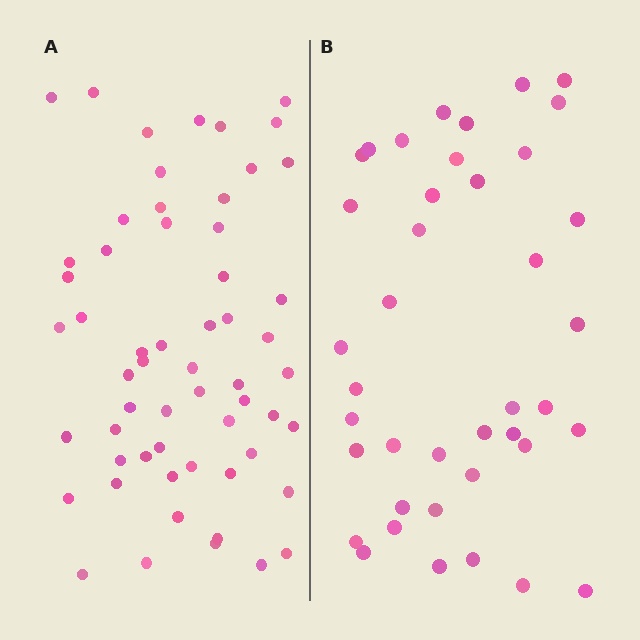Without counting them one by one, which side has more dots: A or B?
Region A (the left region) has more dots.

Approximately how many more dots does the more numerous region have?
Region A has approximately 20 more dots than region B.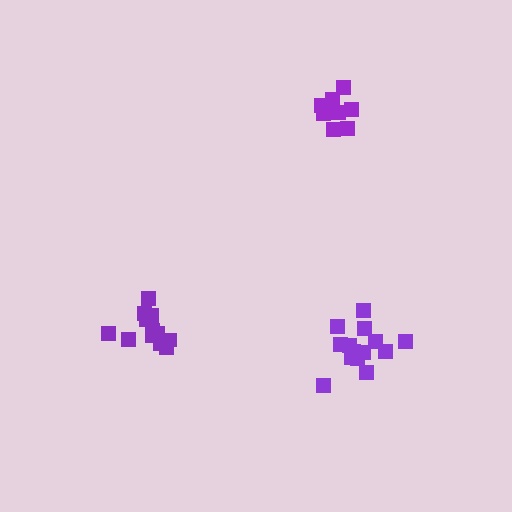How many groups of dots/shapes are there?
There are 3 groups.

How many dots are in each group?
Group 1: 12 dots, Group 2: 10 dots, Group 3: 14 dots (36 total).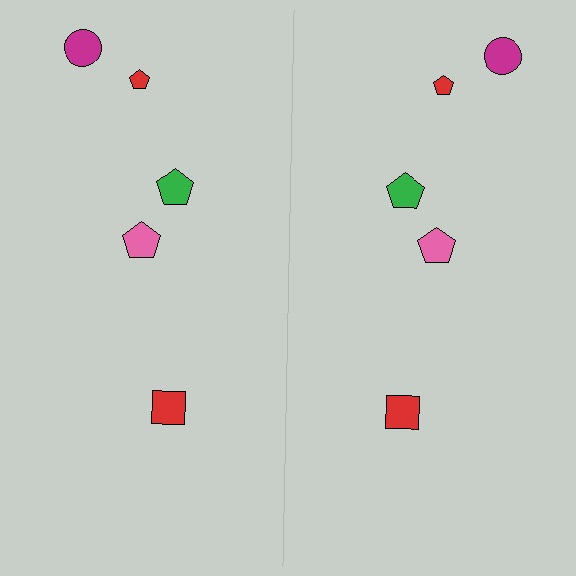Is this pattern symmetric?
Yes, this pattern has bilateral (reflection) symmetry.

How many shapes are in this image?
There are 10 shapes in this image.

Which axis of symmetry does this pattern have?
The pattern has a vertical axis of symmetry running through the center of the image.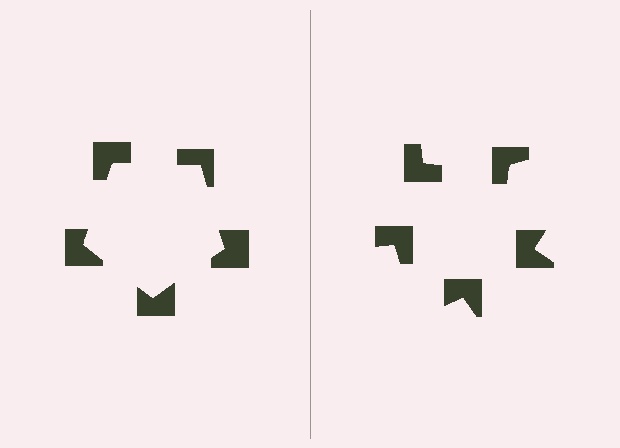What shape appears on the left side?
An illusory pentagon.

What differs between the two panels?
The notched squares are positioned identically on both sides; only the wedge orientations differ. On the left they align to a pentagon; on the right they are misaligned.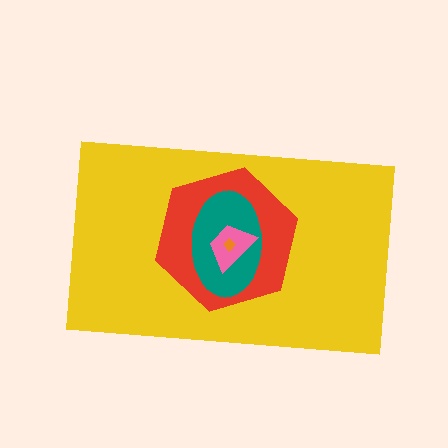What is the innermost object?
The orange diamond.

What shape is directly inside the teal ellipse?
The pink trapezoid.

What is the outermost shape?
The yellow rectangle.